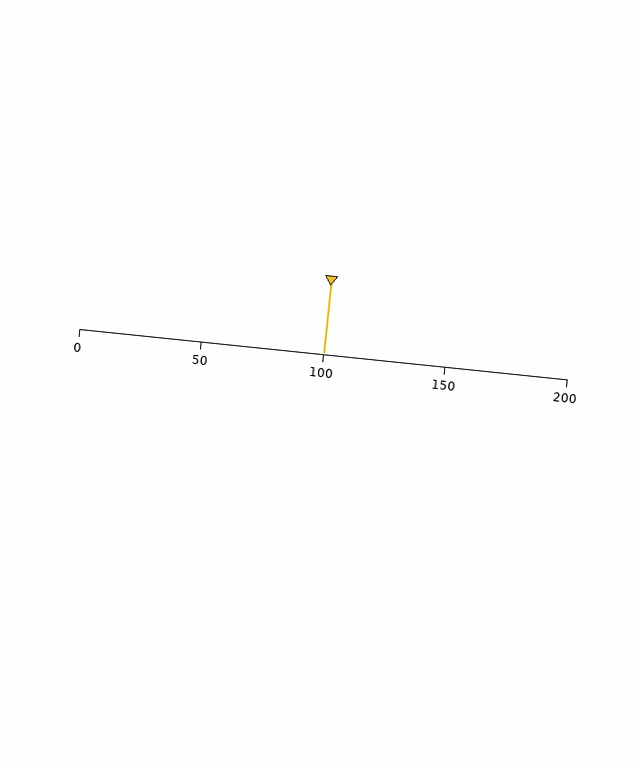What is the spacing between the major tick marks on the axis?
The major ticks are spaced 50 apart.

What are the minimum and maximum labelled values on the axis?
The axis runs from 0 to 200.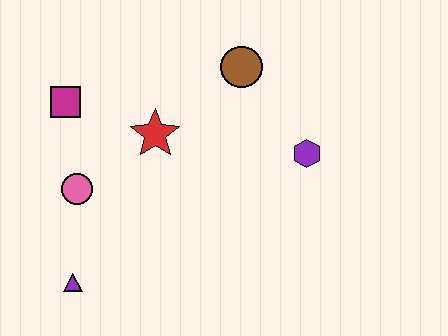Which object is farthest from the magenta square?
The purple hexagon is farthest from the magenta square.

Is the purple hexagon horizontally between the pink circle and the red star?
No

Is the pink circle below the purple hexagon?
Yes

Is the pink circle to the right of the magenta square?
Yes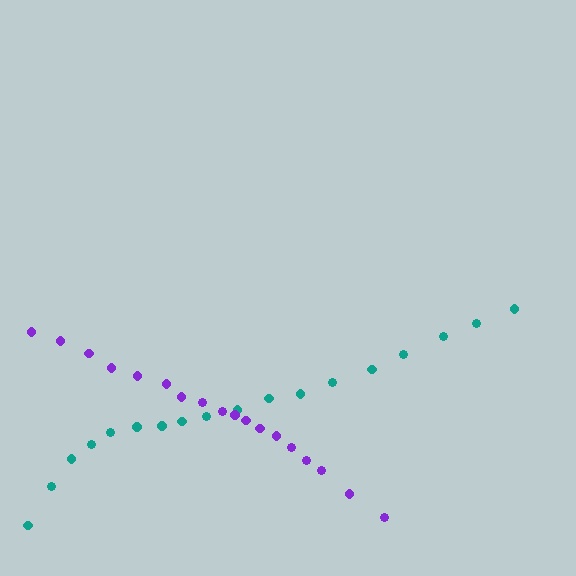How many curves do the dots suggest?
There are 2 distinct paths.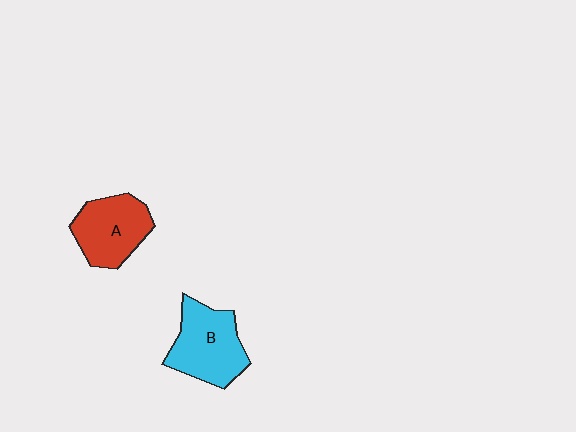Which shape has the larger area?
Shape B (cyan).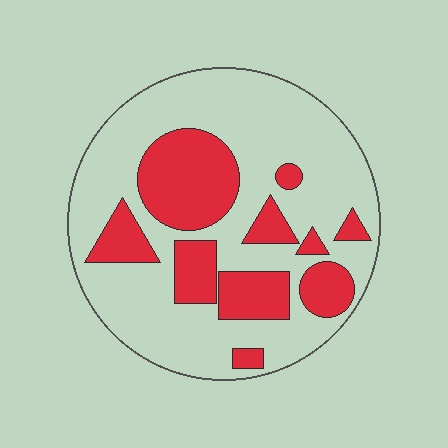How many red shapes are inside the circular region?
10.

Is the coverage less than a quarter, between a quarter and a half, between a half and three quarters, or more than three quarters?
Between a quarter and a half.